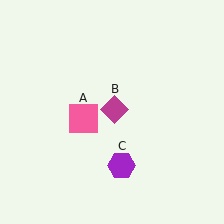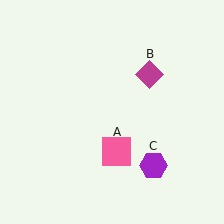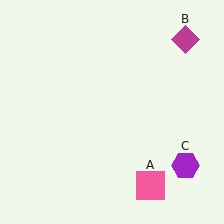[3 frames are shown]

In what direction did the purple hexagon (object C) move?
The purple hexagon (object C) moved right.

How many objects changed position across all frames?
3 objects changed position: pink square (object A), magenta diamond (object B), purple hexagon (object C).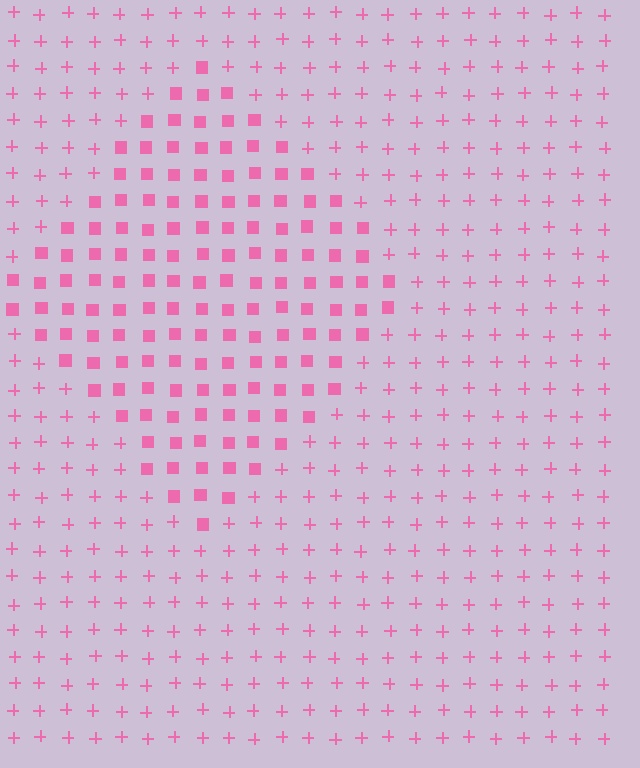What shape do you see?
I see a diamond.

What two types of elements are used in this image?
The image uses squares inside the diamond region and plus signs outside it.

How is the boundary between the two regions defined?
The boundary is defined by a change in element shape: squares inside vs. plus signs outside. All elements share the same color and spacing.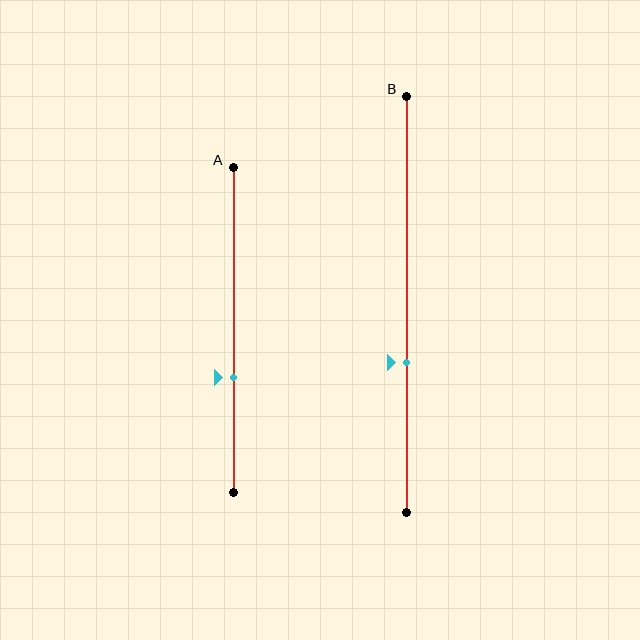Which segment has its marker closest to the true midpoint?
Segment B has its marker closest to the true midpoint.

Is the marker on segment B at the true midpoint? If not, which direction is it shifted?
No, the marker on segment B is shifted downward by about 14% of the segment length.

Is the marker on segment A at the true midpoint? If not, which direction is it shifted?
No, the marker on segment A is shifted downward by about 15% of the segment length.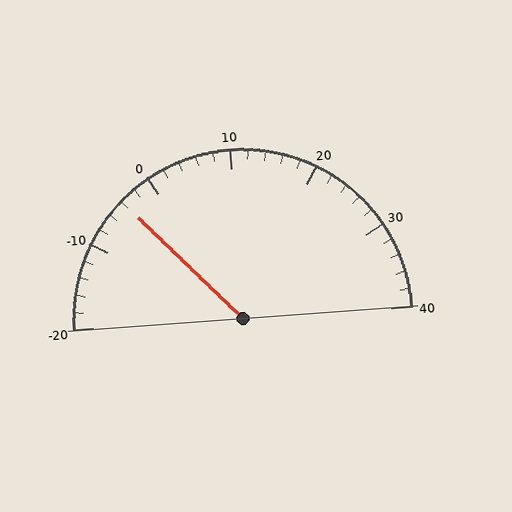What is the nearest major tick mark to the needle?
The nearest major tick mark is 0.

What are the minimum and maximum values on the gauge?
The gauge ranges from -20 to 40.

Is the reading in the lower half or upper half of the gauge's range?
The reading is in the lower half of the range (-20 to 40).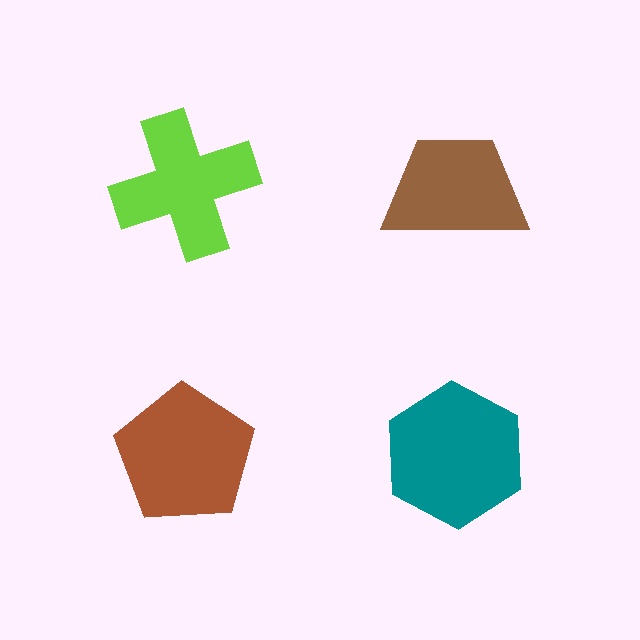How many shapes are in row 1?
2 shapes.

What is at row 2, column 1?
A brown pentagon.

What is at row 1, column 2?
A brown trapezoid.